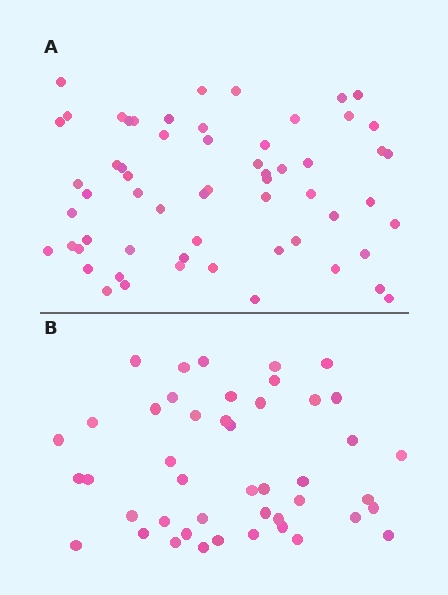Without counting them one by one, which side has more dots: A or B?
Region A (the top region) has more dots.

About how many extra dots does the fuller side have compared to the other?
Region A has approximately 15 more dots than region B.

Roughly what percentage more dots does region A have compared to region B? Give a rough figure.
About 35% more.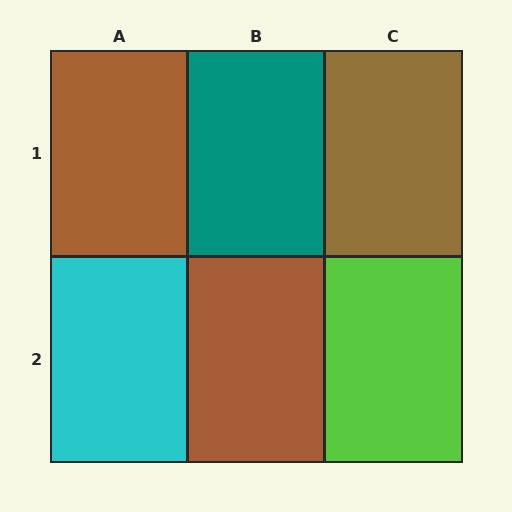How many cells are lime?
1 cell is lime.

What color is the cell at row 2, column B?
Brown.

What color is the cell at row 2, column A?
Cyan.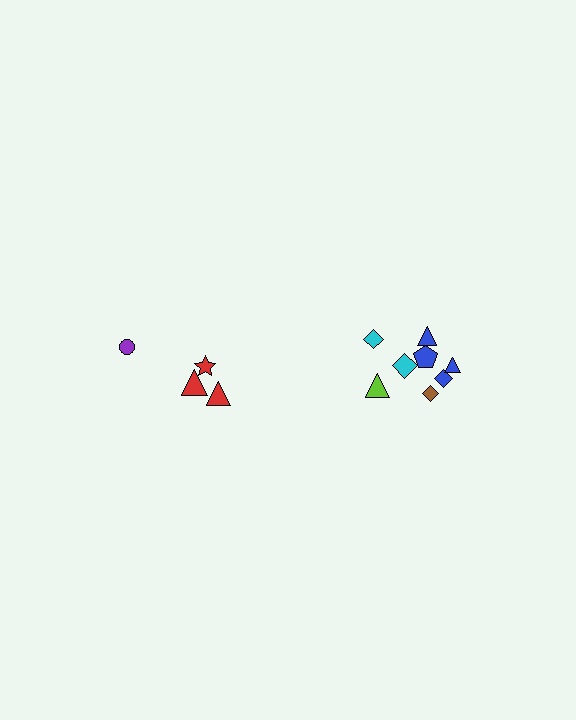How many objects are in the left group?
There are 4 objects.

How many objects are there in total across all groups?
There are 12 objects.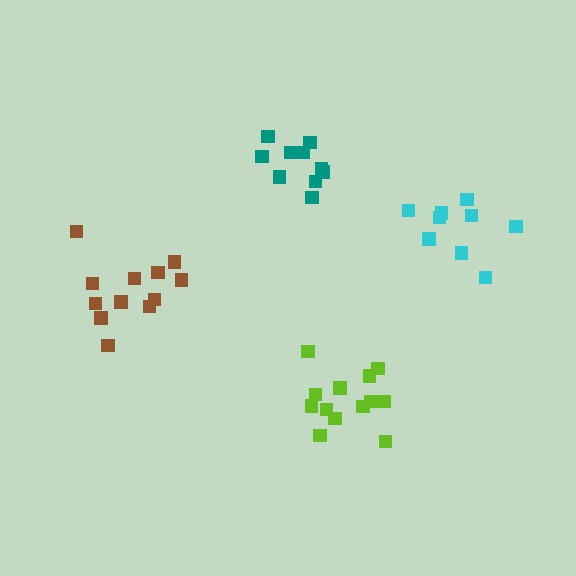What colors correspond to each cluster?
The clusters are colored: brown, cyan, lime, teal.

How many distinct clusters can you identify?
There are 4 distinct clusters.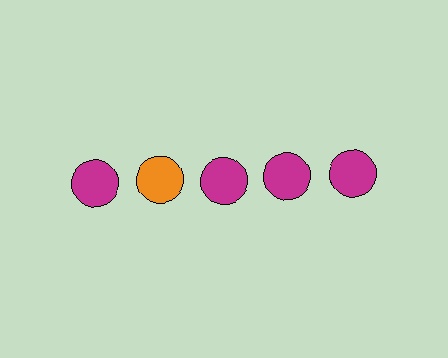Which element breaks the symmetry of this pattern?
The orange circle in the top row, second from left column breaks the symmetry. All other shapes are magenta circles.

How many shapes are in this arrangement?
There are 5 shapes arranged in a grid pattern.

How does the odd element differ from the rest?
It has a different color: orange instead of magenta.